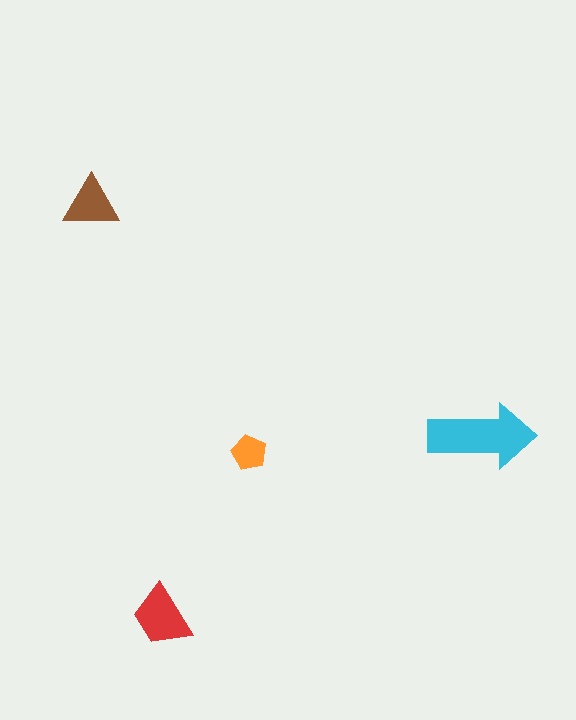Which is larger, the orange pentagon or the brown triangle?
The brown triangle.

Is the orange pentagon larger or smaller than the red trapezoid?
Smaller.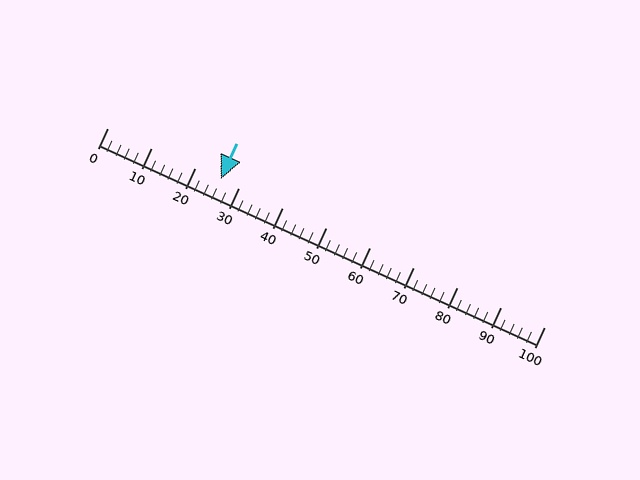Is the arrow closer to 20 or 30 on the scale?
The arrow is closer to 30.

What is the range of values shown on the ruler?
The ruler shows values from 0 to 100.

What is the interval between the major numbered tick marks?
The major tick marks are spaced 10 units apart.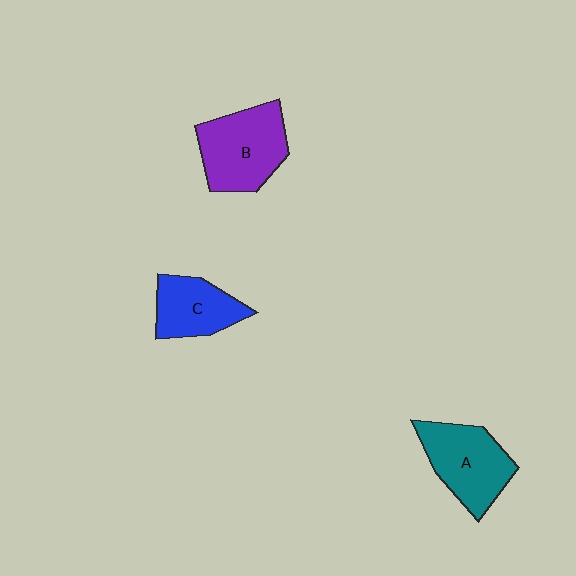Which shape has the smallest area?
Shape C (blue).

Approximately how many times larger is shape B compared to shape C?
Approximately 1.4 times.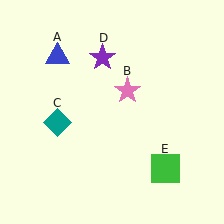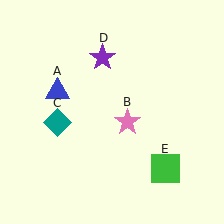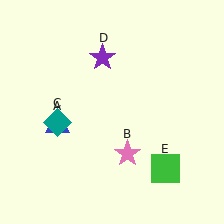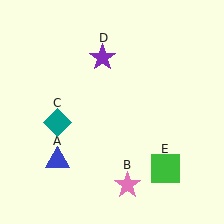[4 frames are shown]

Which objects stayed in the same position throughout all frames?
Teal diamond (object C) and purple star (object D) and green square (object E) remained stationary.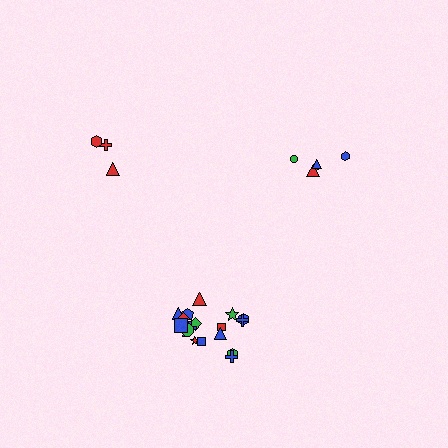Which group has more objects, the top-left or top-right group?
The top-right group.